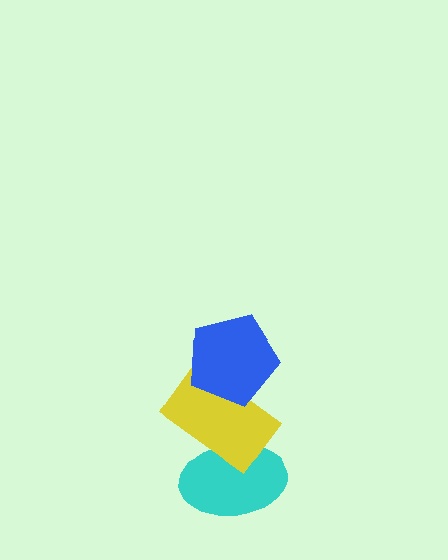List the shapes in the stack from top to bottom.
From top to bottom: the blue pentagon, the yellow rectangle, the cyan ellipse.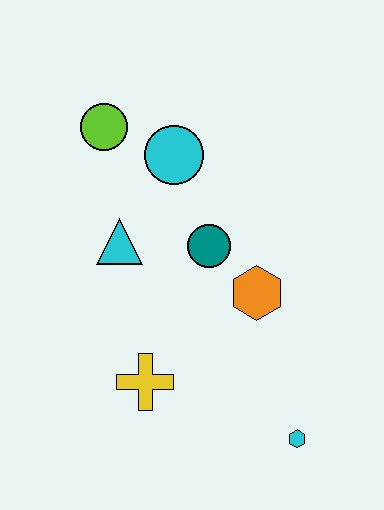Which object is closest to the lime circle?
The cyan circle is closest to the lime circle.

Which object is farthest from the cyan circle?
The cyan hexagon is farthest from the cyan circle.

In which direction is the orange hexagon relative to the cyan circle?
The orange hexagon is below the cyan circle.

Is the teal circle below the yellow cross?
No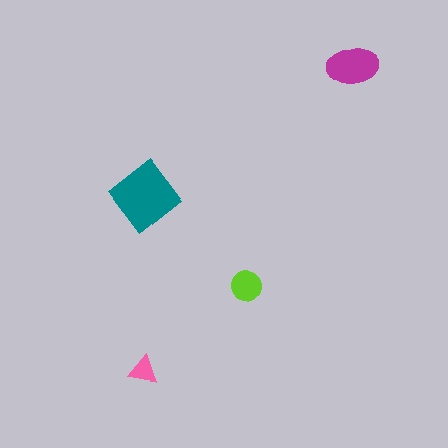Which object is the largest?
The teal diamond.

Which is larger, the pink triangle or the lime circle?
The lime circle.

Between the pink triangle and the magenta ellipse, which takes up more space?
The magenta ellipse.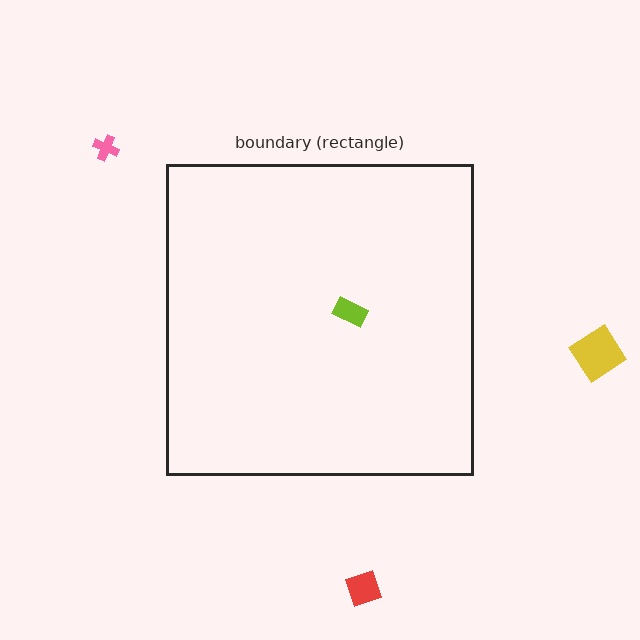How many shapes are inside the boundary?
1 inside, 3 outside.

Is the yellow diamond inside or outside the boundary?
Outside.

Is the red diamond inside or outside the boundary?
Outside.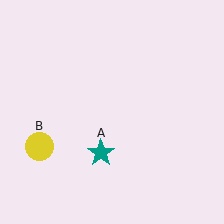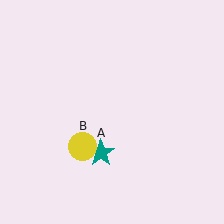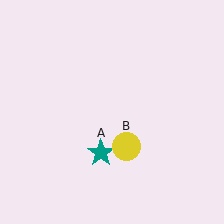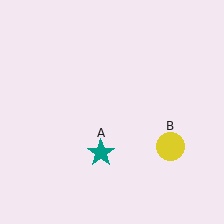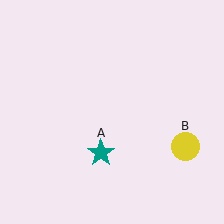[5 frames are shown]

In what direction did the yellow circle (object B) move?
The yellow circle (object B) moved right.